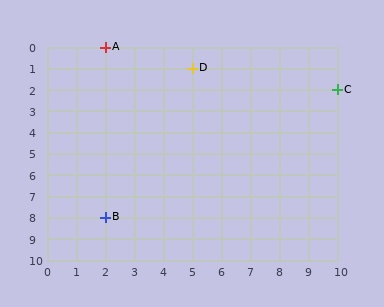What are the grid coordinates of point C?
Point C is at grid coordinates (10, 2).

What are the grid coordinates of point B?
Point B is at grid coordinates (2, 8).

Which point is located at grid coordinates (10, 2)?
Point C is at (10, 2).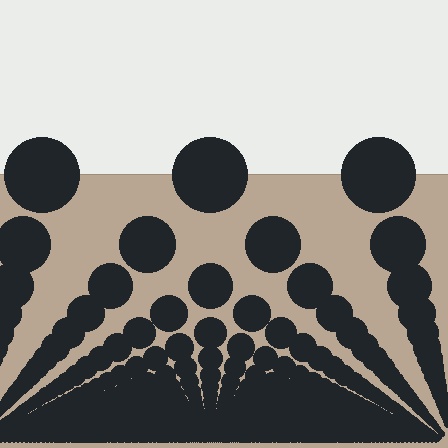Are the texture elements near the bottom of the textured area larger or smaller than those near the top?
Smaller. The gradient is inverted — elements near the bottom are smaller and denser.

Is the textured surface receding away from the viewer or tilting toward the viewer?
The surface appears to tilt toward the viewer. Texture elements get larger and sparser toward the top.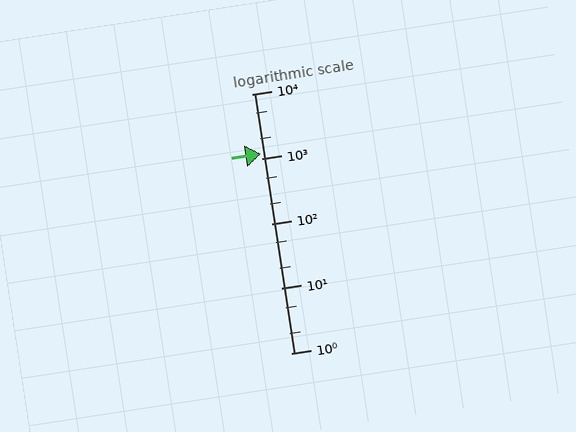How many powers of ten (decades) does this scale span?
The scale spans 4 decades, from 1 to 10000.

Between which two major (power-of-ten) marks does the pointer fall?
The pointer is between 1000 and 10000.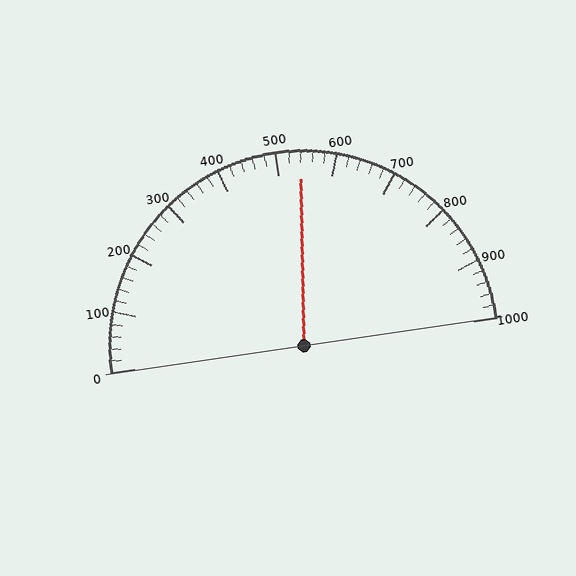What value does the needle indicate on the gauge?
The needle indicates approximately 540.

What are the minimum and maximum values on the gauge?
The gauge ranges from 0 to 1000.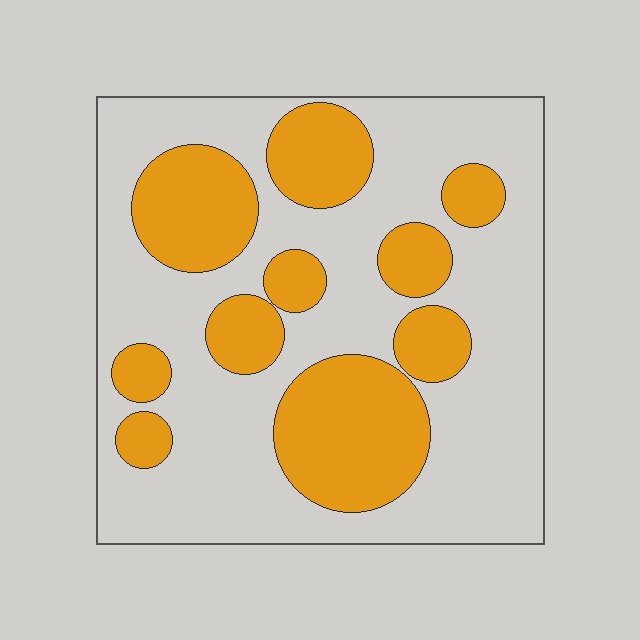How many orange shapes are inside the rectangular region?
10.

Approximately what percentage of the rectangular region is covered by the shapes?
Approximately 35%.